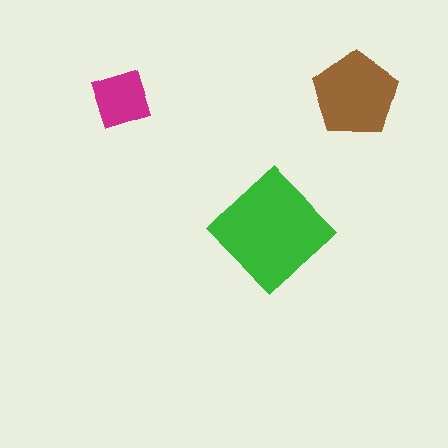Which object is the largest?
The green diamond.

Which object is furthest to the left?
The magenta diamond is leftmost.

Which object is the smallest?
The magenta diamond.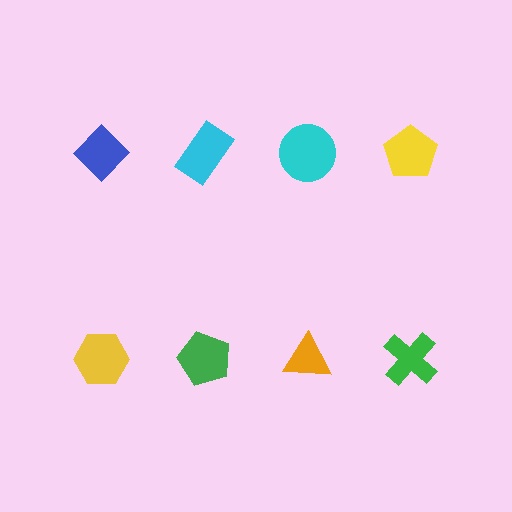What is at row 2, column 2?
A green pentagon.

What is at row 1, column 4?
A yellow pentagon.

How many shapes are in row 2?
4 shapes.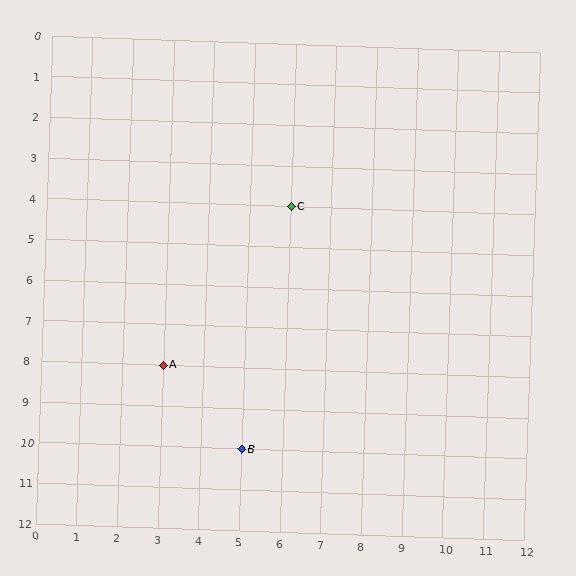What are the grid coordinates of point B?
Point B is at grid coordinates (5, 10).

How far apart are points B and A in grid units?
Points B and A are 2 columns and 2 rows apart (about 2.8 grid units diagonally).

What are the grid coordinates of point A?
Point A is at grid coordinates (3, 8).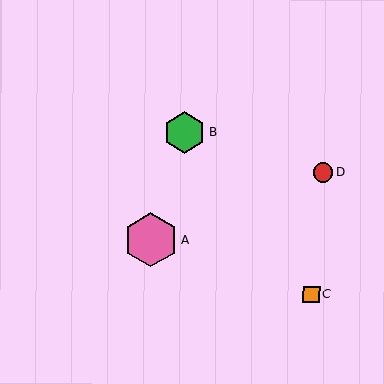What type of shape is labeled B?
Shape B is a green hexagon.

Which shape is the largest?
The pink hexagon (labeled A) is the largest.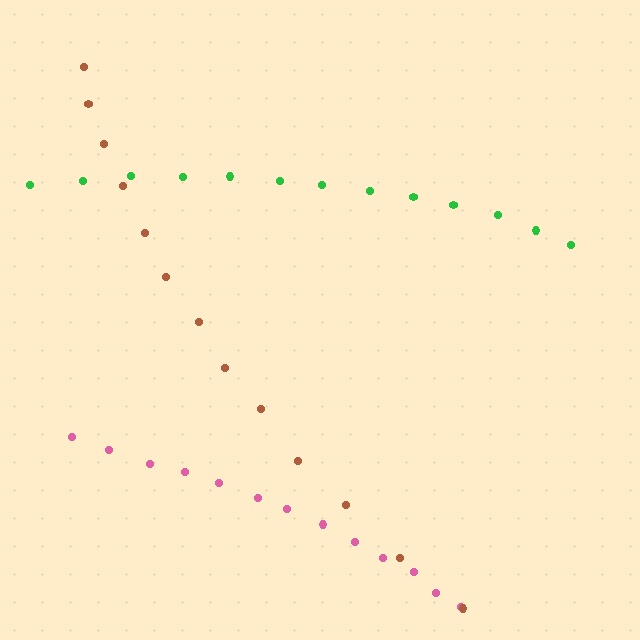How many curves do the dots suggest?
There are 3 distinct paths.